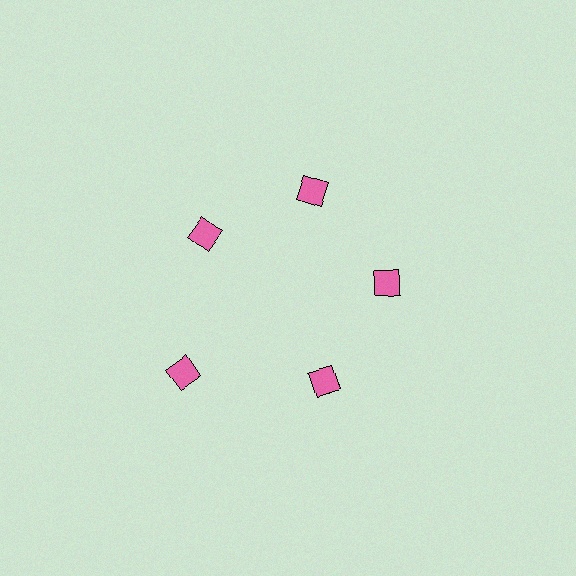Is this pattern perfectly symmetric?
No. The 5 pink diamonds are arranged in a ring, but one element near the 8 o'clock position is pushed outward from the center, breaking the 5-fold rotational symmetry.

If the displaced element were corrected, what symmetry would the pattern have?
It would have 5-fold rotational symmetry — the pattern would map onto itself every 72 degrees.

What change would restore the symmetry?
The symmetry would be restored by moving it inward, back onto the ring so that all 5 diamonds sit at equal angles and equal distance from the center.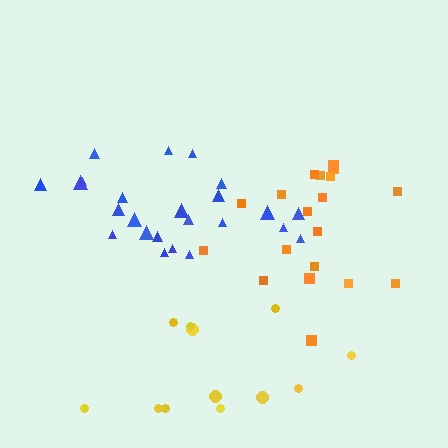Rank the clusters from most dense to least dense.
blue, orange, yellow.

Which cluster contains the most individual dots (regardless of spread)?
Blue (24).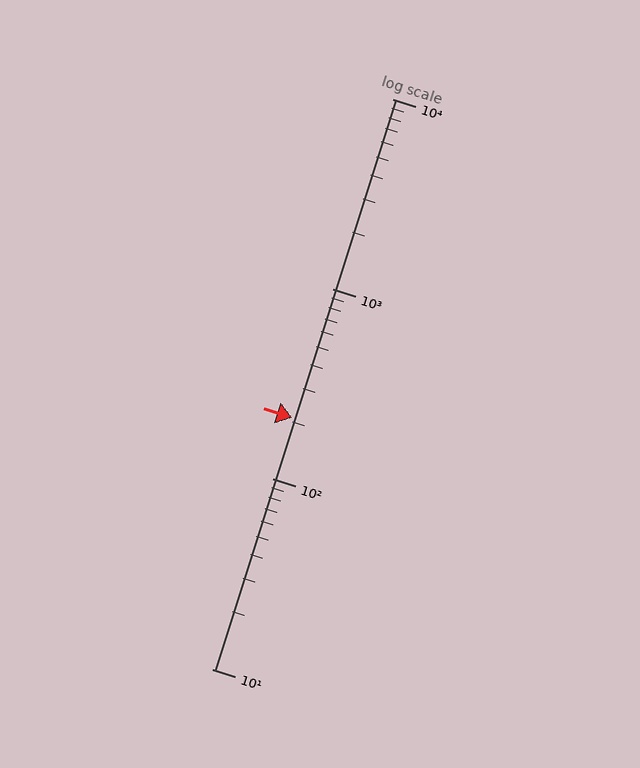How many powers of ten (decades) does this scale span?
The scale spans 3 decades, from 10 to 10000.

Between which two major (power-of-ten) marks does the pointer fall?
The pointer is between 100 and 1000.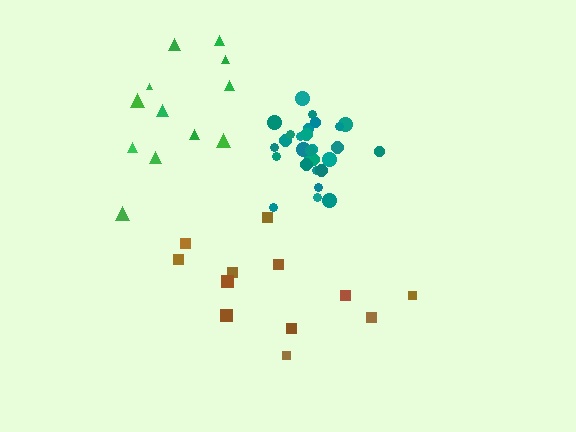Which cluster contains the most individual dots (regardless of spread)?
Teal (28).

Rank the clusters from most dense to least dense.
teal, green, brown.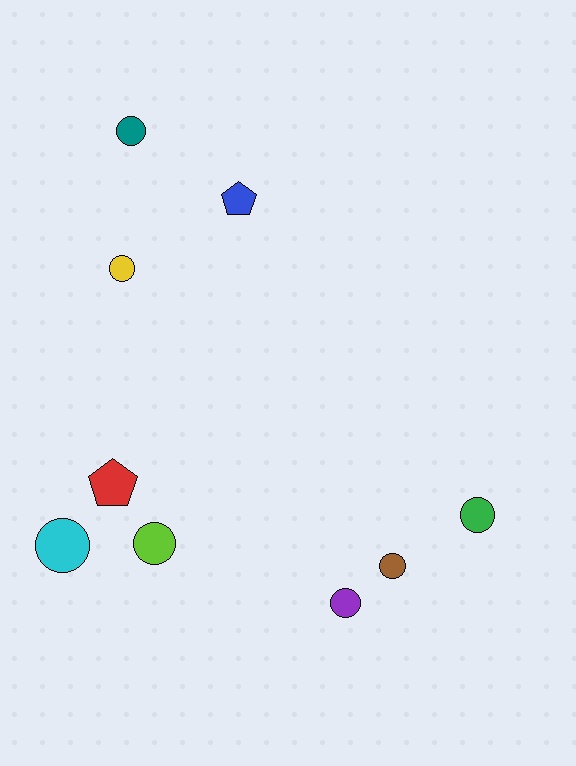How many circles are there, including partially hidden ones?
There are 7 circles.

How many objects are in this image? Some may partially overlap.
There are 9 objects.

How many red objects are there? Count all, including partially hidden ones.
There is 1 red object.